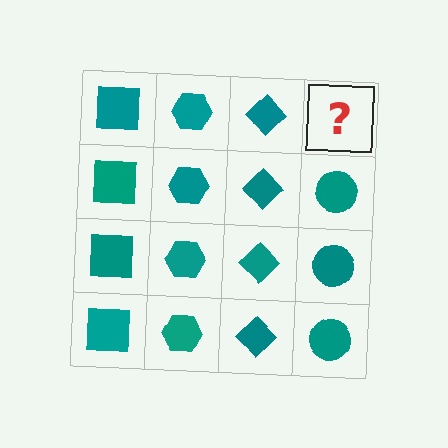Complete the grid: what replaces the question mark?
The question mark should be replaced with a teal circle.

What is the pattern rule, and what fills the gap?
The rule is that each column has a consistent shape. The gap should be filled with a teal circle.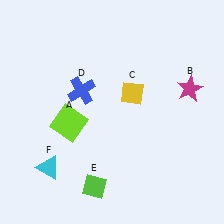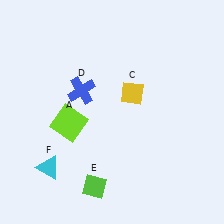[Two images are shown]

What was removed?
The magenta star (B) was removed in Image 2.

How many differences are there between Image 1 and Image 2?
There is 1 difference between the two images.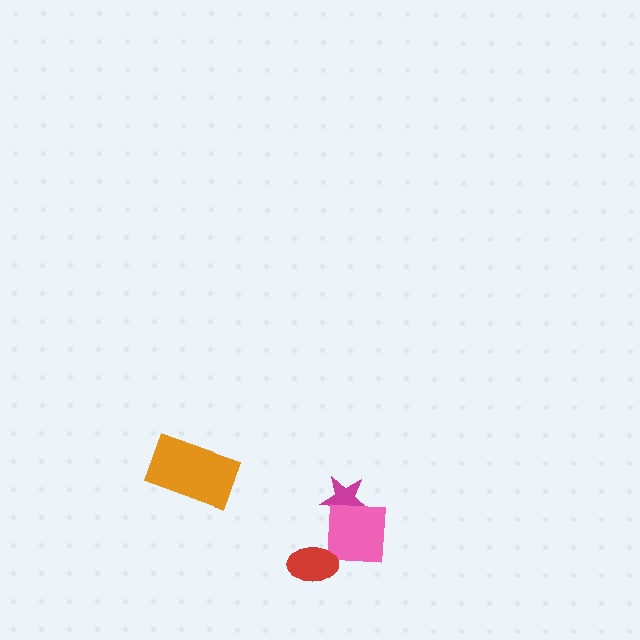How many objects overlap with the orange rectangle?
0 objects overlap with the orange rectangle.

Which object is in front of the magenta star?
The pink square is in front of the magenta star.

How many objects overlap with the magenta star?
1 object overlaps with the magenta star.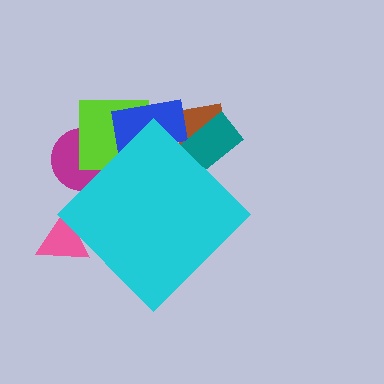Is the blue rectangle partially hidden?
Yes, the blue rectangle is partially hidden behind the cyan diamond.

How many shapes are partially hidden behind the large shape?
6 shapes are partially hidden.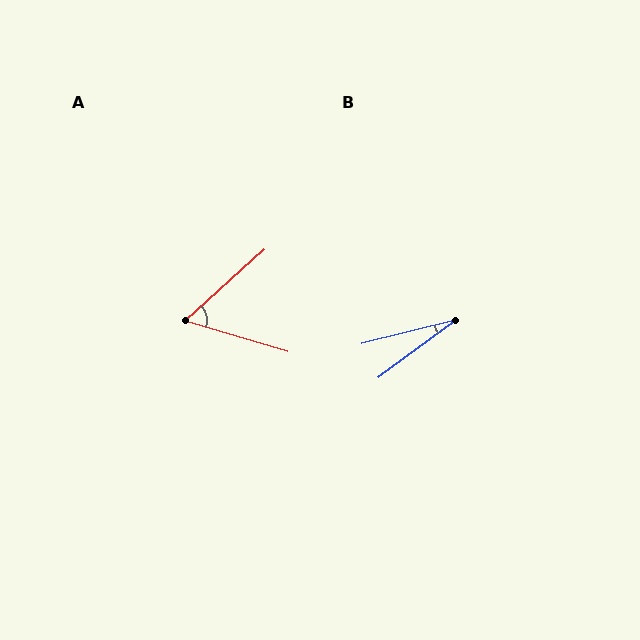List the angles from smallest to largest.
B (22°), A (59°).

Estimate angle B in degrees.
Approximately 22 degrees.